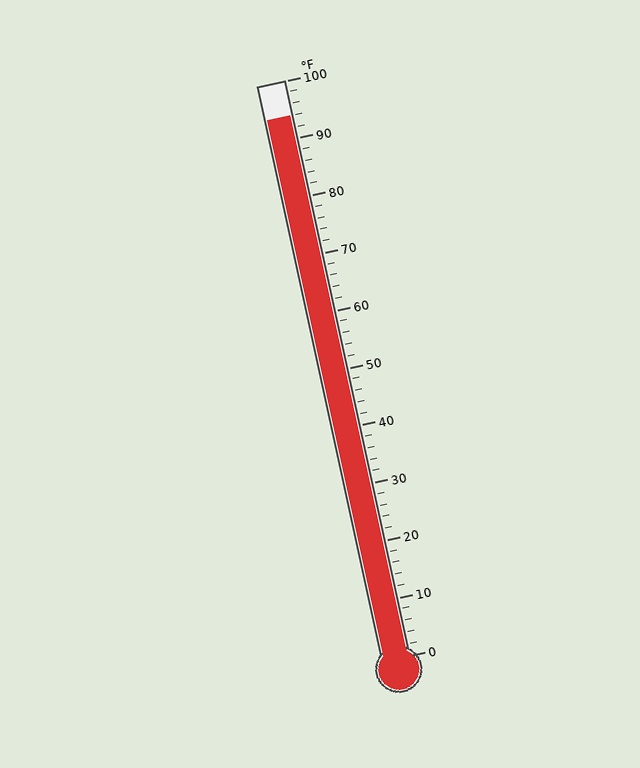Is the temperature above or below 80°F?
The temperature is above 80°F.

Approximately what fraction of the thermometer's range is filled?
The thermometer is filled to approximately 95% of its range.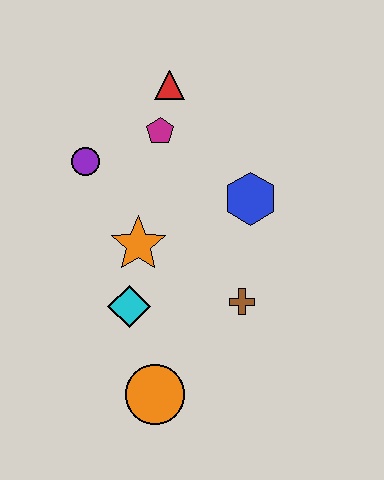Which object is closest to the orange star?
The cyan diamond is closest to the orange star.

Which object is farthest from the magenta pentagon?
The orange circle is farthest from the magenta pentagon.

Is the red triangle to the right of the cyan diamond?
Yes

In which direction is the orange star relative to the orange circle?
The orange star is above the orange circle.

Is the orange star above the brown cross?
Yes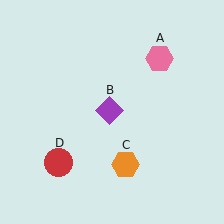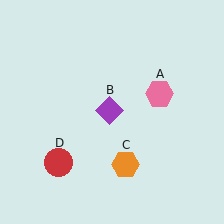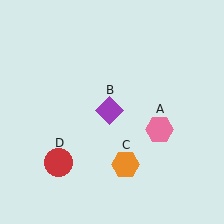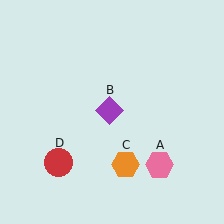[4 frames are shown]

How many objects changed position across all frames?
1 object changed position: pink hexagon (object A).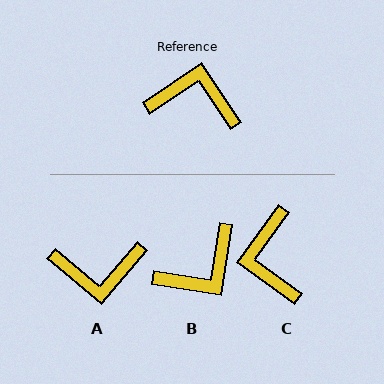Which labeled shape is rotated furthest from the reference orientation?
A, about 164 degrees away.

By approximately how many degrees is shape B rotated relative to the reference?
Approximately 133 degrees clockwise.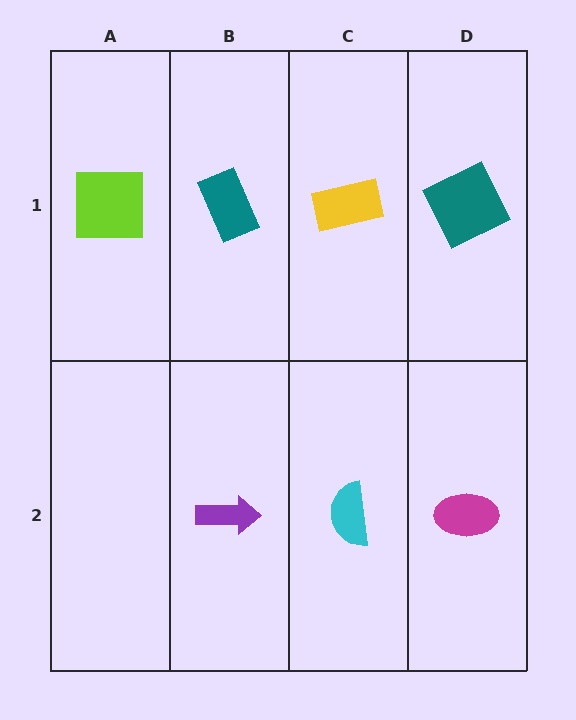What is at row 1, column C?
A yellow rectangle.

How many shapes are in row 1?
4 shapes.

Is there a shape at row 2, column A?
No, that cell is empty.